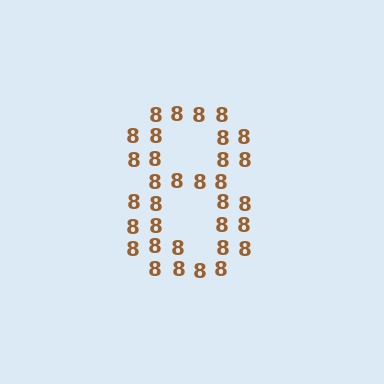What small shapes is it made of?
It is made of small digit 8's.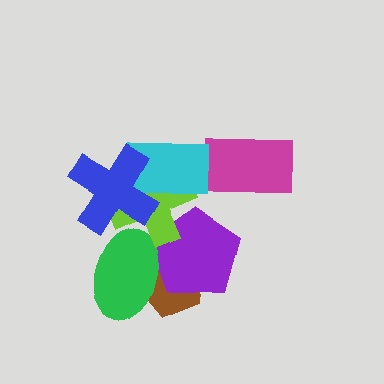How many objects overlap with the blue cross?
2 objects overlap with the blue cross.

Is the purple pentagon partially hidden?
Yes, it is partially covered by another shape.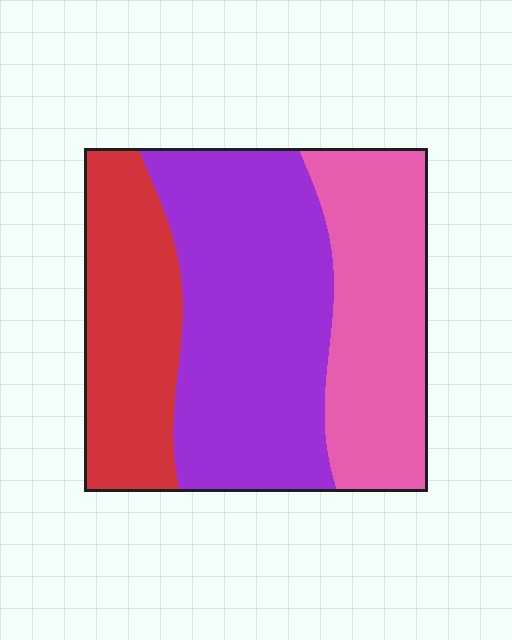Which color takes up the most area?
Purple, at roughly 45%.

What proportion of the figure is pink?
Pink takes up about one third (1/3) of the figure.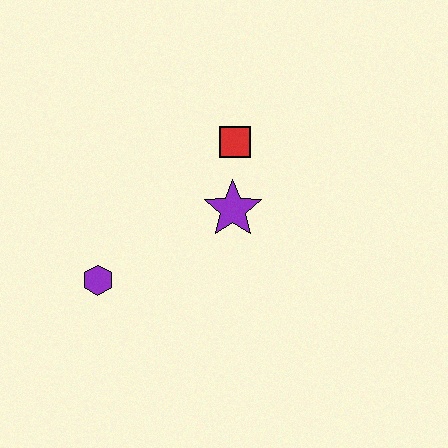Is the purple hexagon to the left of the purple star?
Yes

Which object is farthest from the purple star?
The purple hexagon is farthest from the purple star.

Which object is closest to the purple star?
The red square is closest to the purple star.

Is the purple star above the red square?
No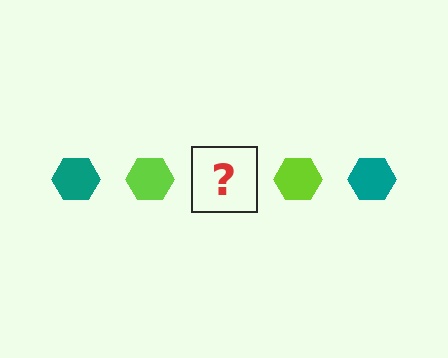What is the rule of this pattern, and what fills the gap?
The rule is that the pattern cycles through teal, lime hexagons. The gap should be filled with a teal hexagon.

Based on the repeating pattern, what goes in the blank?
The blank should be a teal hexagon.